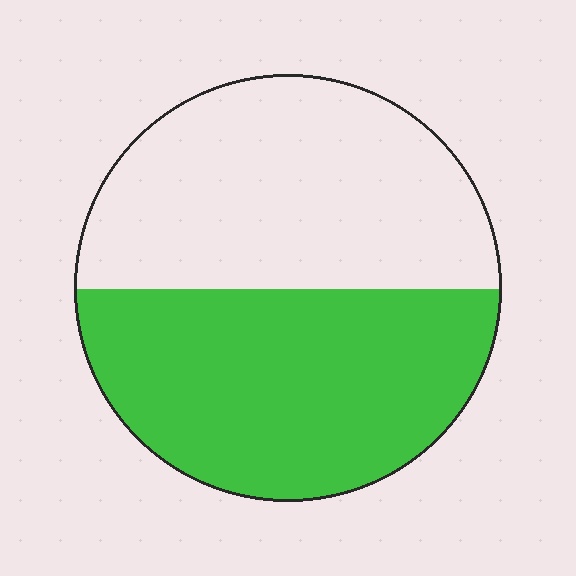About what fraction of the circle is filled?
About one half (1/2).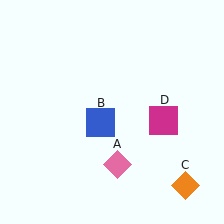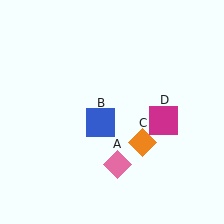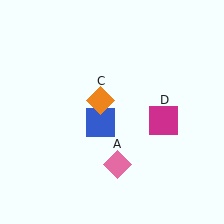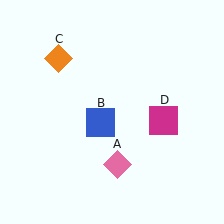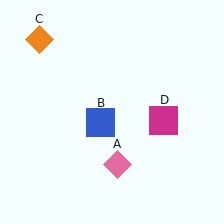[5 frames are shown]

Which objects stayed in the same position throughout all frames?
Pink diamond (object A) and blue square (object B) and magenta square (object D) remained stationary.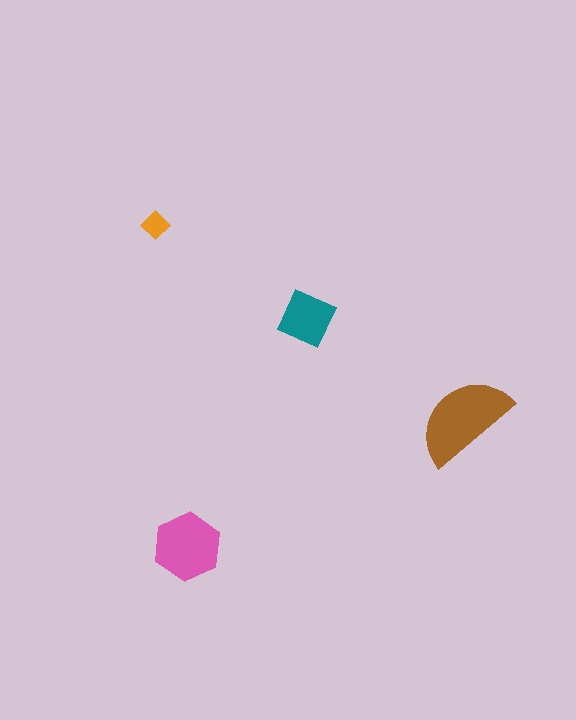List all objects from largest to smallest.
The brown semicircle, the pink hexagon, the teal square, the orange diamond.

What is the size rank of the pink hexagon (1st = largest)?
2nd.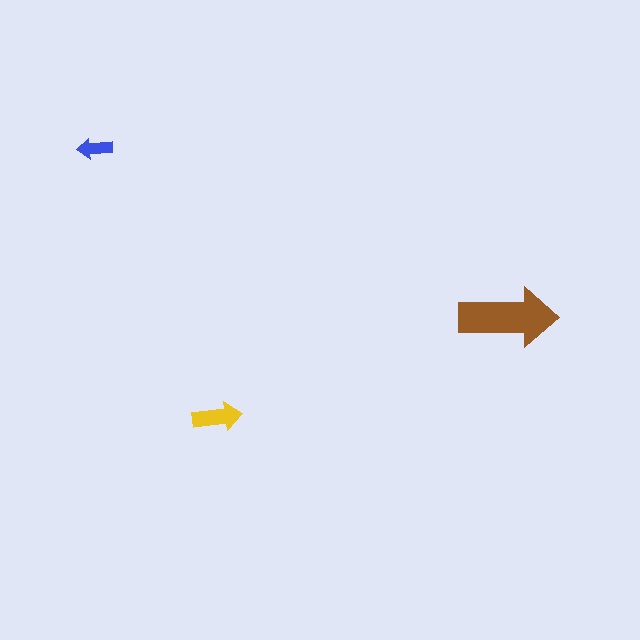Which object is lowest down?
The yellow arrow is bottommost.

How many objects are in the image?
There are 3 objects in the image.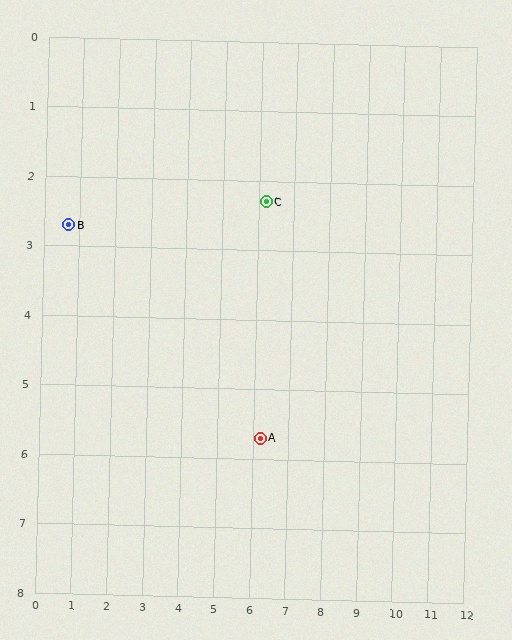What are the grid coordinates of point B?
Point B is at approximately (0.7, 2.7).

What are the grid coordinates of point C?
Point C is at approximately (6.2, 2.3).